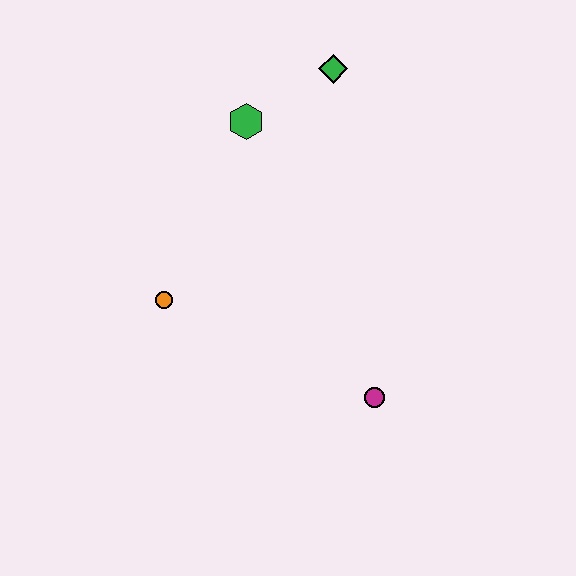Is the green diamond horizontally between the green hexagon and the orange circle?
No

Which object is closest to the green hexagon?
The green diamond is closest to the green hexagon.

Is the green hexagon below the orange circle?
No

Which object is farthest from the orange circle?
The green diamond is farthest from the orange circle.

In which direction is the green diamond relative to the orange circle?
The green diamond is above the orange circle.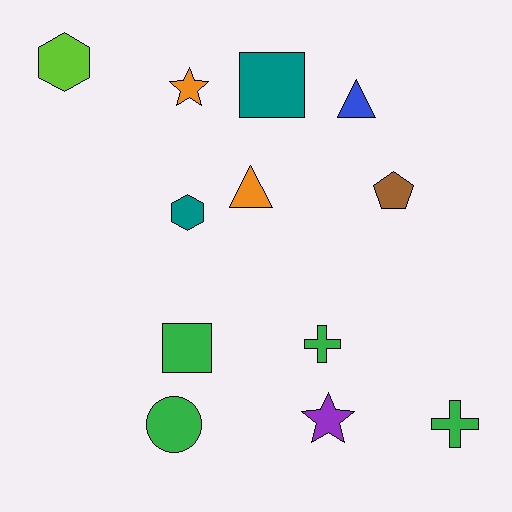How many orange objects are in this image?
There are 2 orange objects.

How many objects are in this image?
There are 12 objects.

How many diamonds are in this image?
There are no diamonds.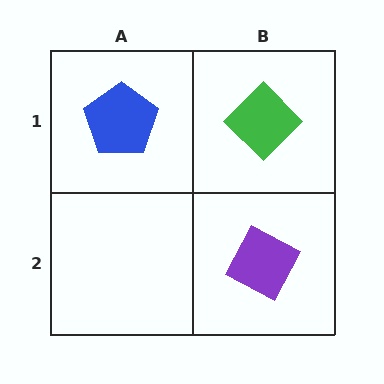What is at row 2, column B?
A purple diamond.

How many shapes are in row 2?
1 shape.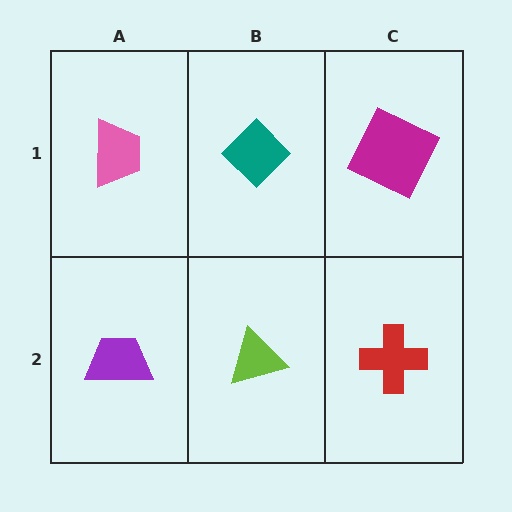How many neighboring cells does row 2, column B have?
3.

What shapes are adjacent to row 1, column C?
A red cross (row 2, column C), a teal diamond (row 1, column B).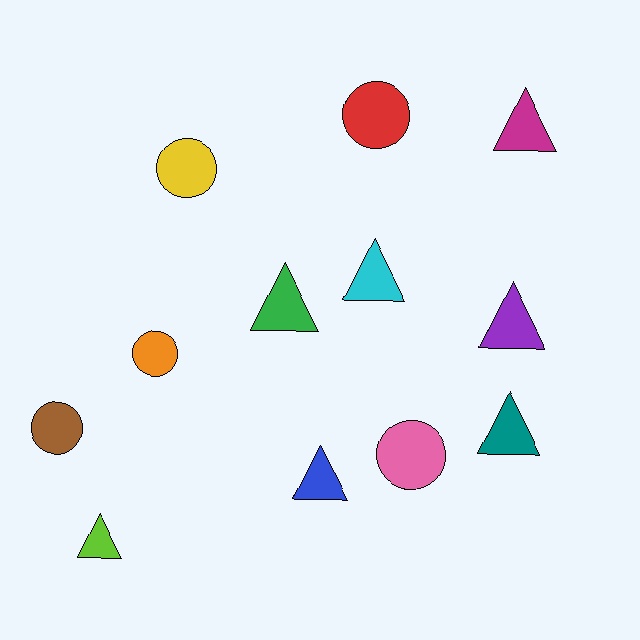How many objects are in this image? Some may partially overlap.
There are 12 objects.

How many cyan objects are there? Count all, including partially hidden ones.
There is 1 cyan object.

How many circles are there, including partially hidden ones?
There are 5 circles.